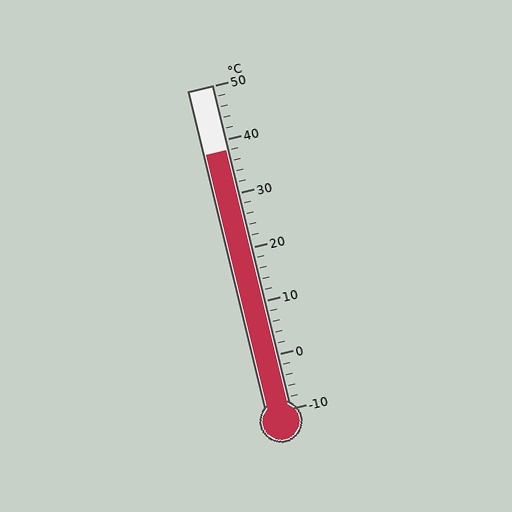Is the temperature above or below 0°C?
The temperature is above 0°C.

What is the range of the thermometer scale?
The thermometer scale ranges from -10°C to 50°C.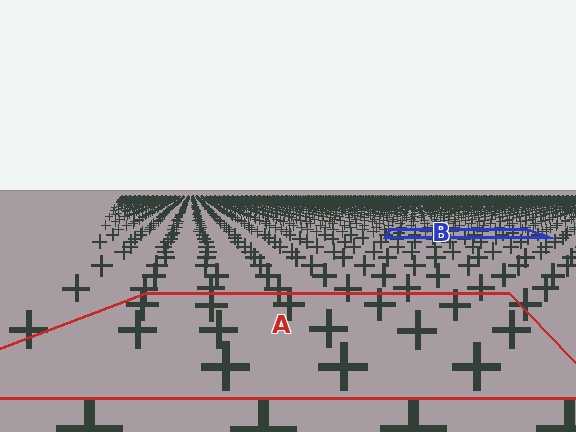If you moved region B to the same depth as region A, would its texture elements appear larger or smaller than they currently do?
They would appear larger. At a closer depth, the same texture elements are projected at a bigger on-screen size.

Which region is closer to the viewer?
Region A is closer. The texture elements there are larger and more spread out.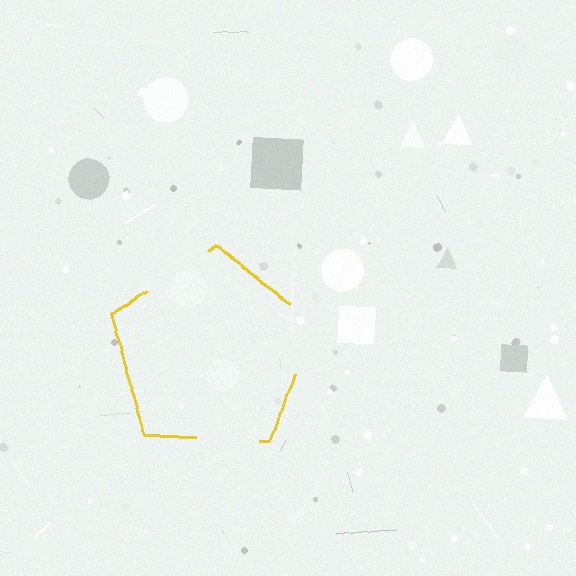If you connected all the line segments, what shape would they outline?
They would outline a pentagon.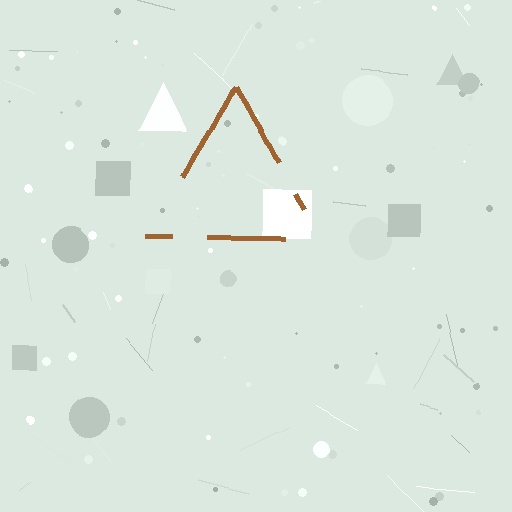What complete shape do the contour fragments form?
The contour fragments form a triangle.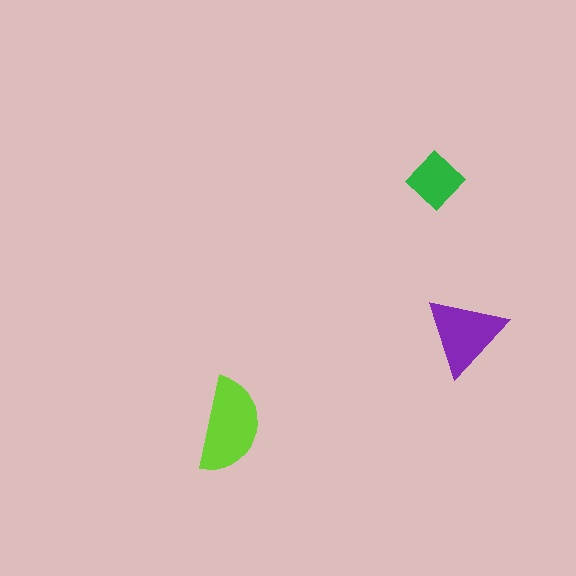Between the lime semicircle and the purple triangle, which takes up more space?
The lime semicircle.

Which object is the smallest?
The green diamond.